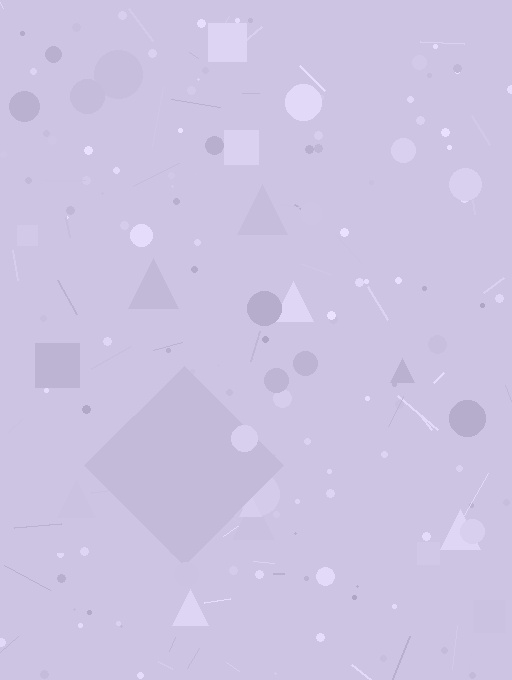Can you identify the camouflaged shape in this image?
The camouflaged shape is a diamond.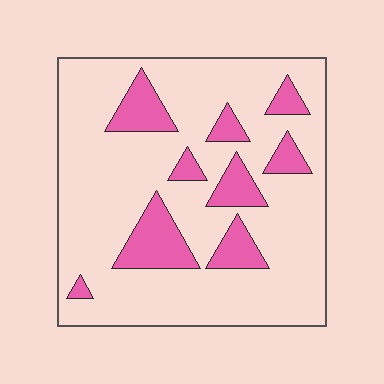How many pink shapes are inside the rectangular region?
9.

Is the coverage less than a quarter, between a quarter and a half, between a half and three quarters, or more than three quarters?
Less than a quarter.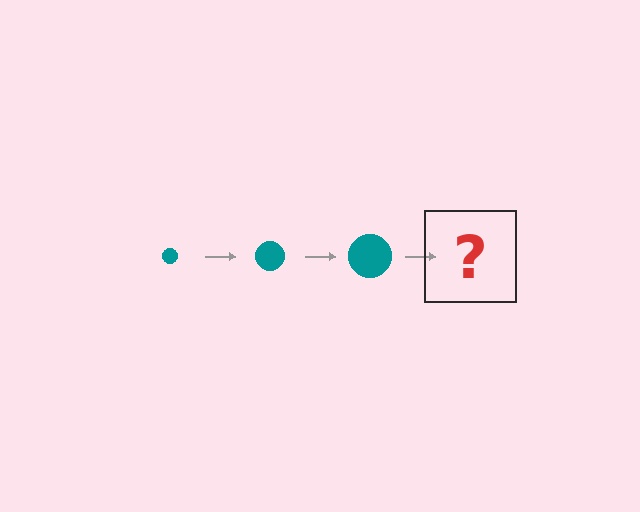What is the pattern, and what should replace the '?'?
The pattern is that the circle gets progressively larger each step. The '?' should be a teal circle, larger than the previous one.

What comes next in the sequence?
The next element should be a teal circle, larger than the previous one.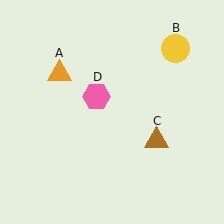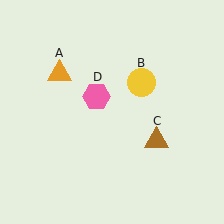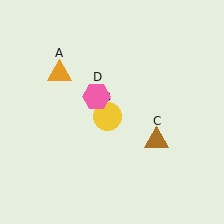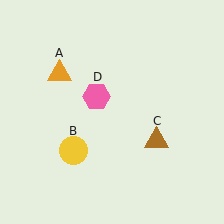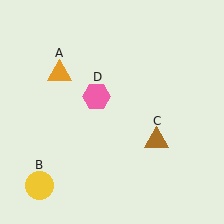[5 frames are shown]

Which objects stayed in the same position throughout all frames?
Orange triangle (object A) and brown triangle (object C) and pink hexagon (object D) remained stationary.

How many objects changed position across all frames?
1 object changed position: yellow circle (object B).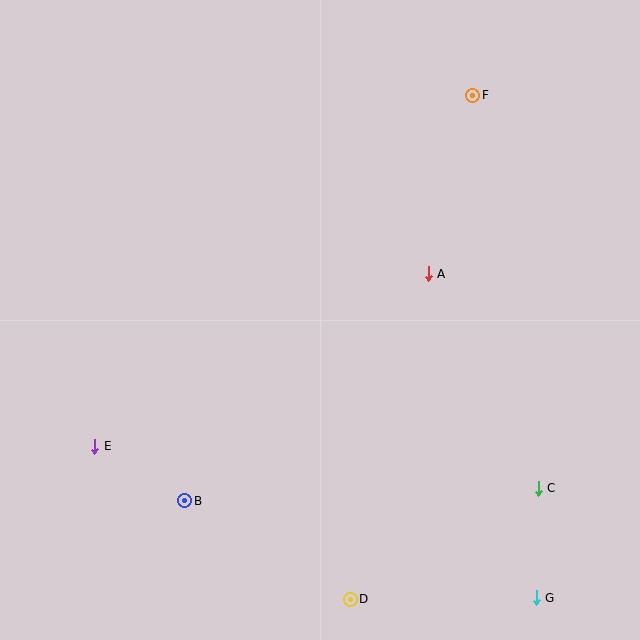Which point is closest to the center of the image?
Point A at (428, 274) is closest to the center.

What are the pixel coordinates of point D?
Point D is at (350, 599).